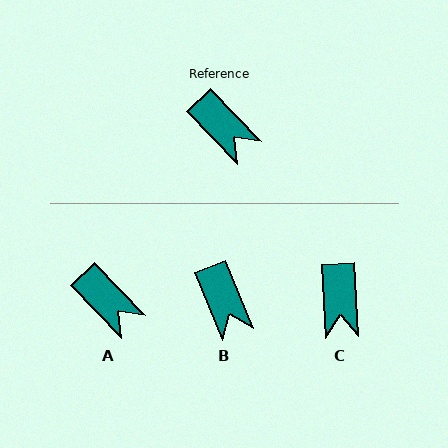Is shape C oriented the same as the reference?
No, it is off by about 41 degrees.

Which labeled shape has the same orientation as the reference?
A.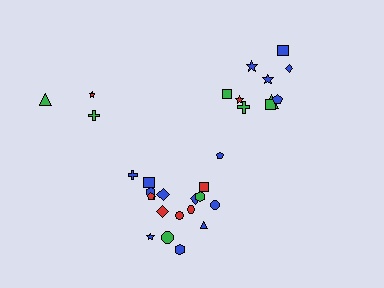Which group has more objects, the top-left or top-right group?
The top-right group.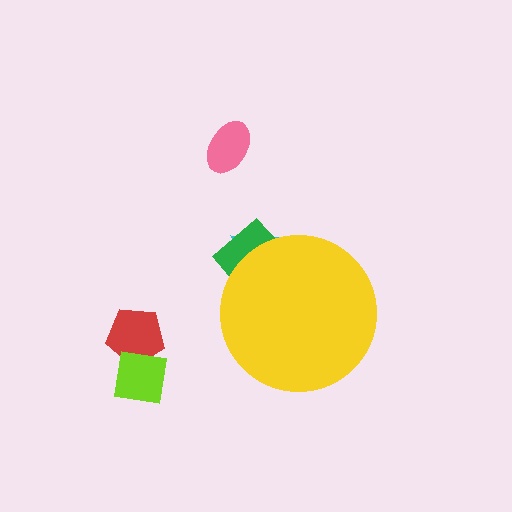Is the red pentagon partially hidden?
No, the red pentagon is fully visible.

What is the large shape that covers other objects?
A yellow circle.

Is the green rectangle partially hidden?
Yes, the green rectangle is partially hidden behind the yellow circle.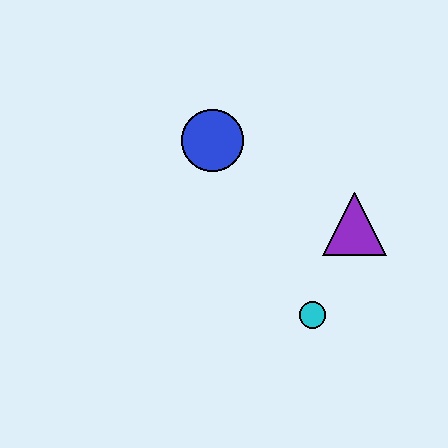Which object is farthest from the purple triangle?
The blue circle is farthest from the purple triangle.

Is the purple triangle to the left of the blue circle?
No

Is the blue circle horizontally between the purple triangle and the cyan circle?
No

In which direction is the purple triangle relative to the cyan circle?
The purple triangle is above the cyan circle.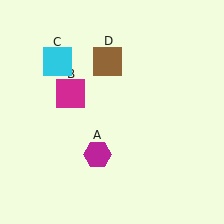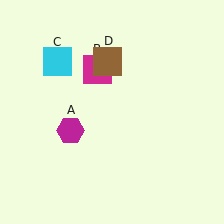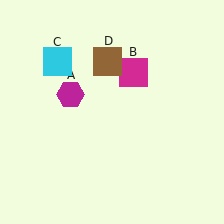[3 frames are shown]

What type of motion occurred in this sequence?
The magenta hexagon (object A), magenta square (object B) rotated clockwise around the center of the scene.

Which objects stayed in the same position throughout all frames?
Cyan square (object C) and brown square (object D) remained stationary.